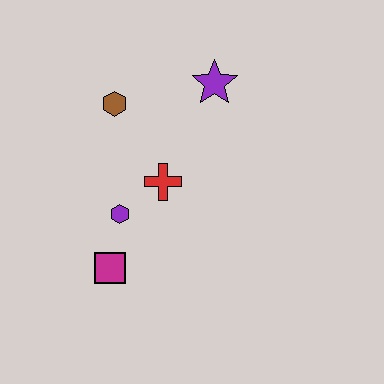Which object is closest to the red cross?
The purple hexagon is closest to the red cross.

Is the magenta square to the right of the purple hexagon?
No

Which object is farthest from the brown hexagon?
The magenta square is farthest from the brown hexagon.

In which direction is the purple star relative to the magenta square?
The purple star is above the magenta square.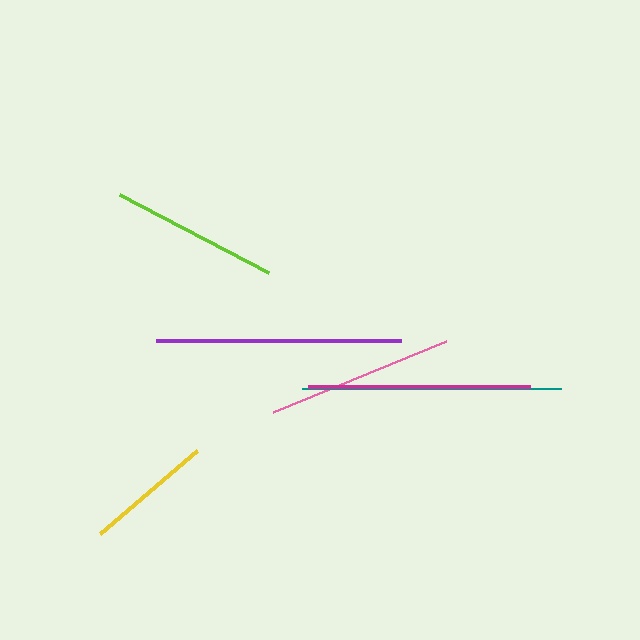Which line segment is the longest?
The teal line is the longest at approximately 258 pixels.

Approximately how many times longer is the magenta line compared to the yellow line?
The magenta line is approximately 1.7 times the length of the yellow line.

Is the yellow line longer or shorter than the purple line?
The purple line is longer than the yellow line.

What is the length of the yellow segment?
The yellow segment is approximately 127 pixels long.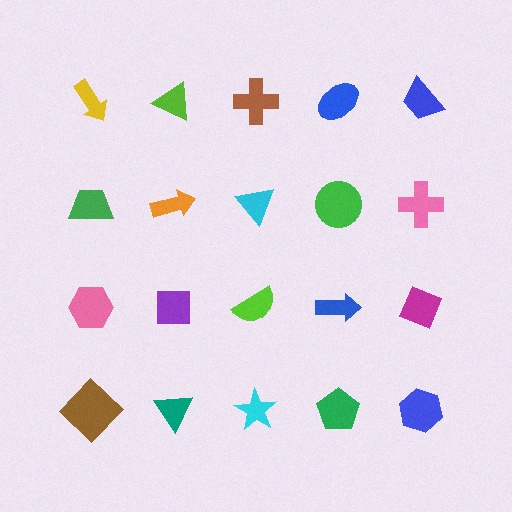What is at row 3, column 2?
A purple square.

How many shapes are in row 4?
5 shapes.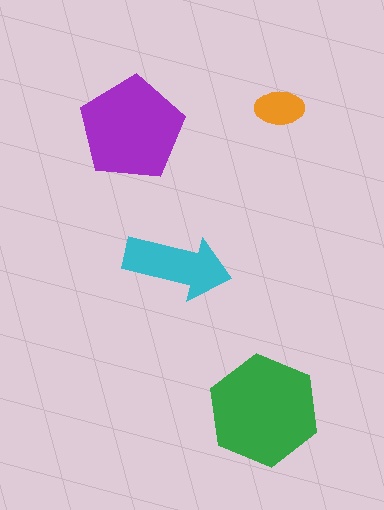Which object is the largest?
The green hexagon.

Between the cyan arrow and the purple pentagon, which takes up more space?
The purple pentagon.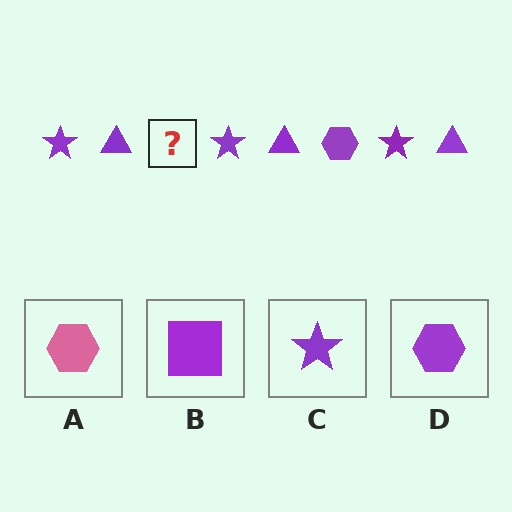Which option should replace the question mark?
Option D.